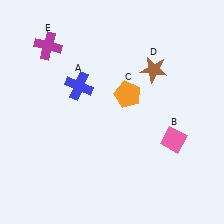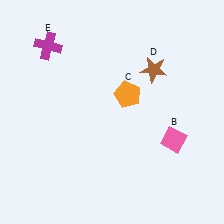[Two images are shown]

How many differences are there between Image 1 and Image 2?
There is 1 difference between the two images.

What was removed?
The blue cross (A) was removed in Image 2.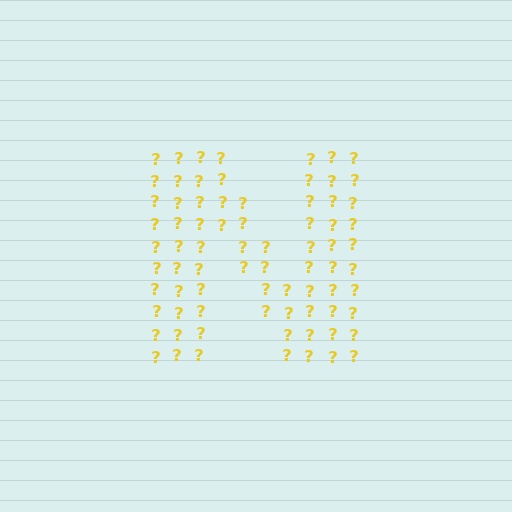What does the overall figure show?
The overall figure shows the letter N.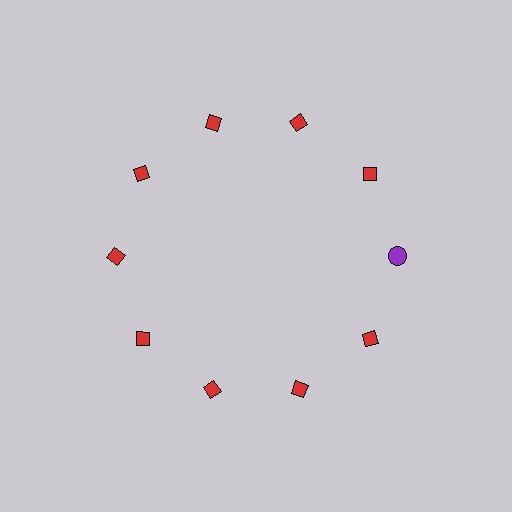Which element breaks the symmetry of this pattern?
The purple circle at roughly the 3 o'clock position breaks the symmetry. All other shapes are red diamonds.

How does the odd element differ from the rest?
It differs in both color (purple instead of red) and shape (circle instead of diamond).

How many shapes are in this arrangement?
There are 10 shapes arranged in a ring pattern.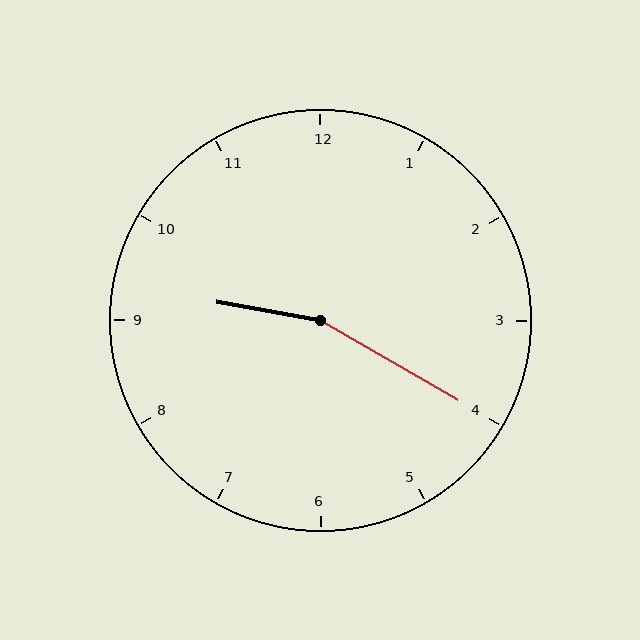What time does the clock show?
9:20.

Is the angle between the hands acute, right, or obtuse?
It is obtuse.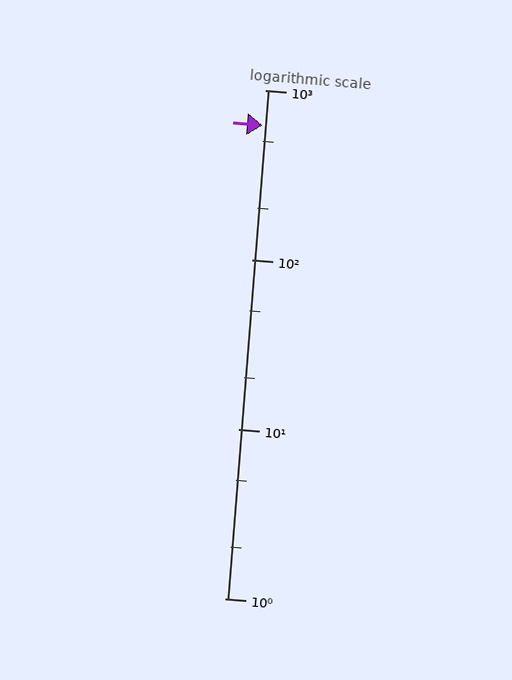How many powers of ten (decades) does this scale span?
The scale spans 3 decades, from 1 to 1000.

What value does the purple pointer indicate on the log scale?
The pointer indicates approximately 620.